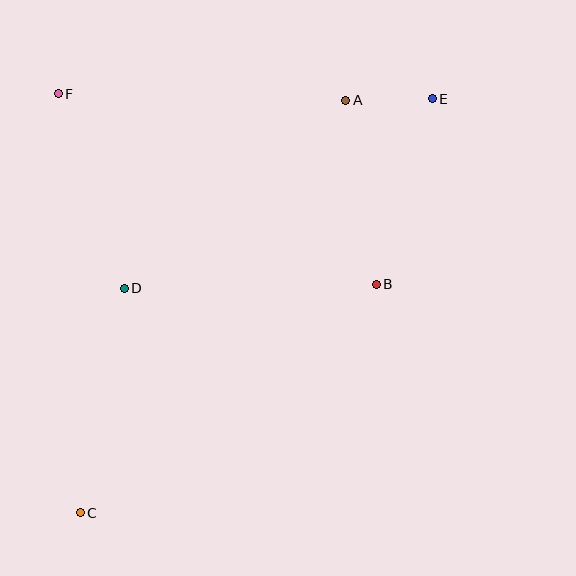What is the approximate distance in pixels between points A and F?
The distance between A and F is approximately 288 pixels.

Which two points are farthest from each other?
Points C and E are farthest from each other.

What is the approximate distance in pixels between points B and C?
The distance between B and C is approximately 374 pixels.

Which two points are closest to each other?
Points A and E are closest to each other.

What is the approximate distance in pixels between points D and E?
The distance between D and E is approximately 362 pixels.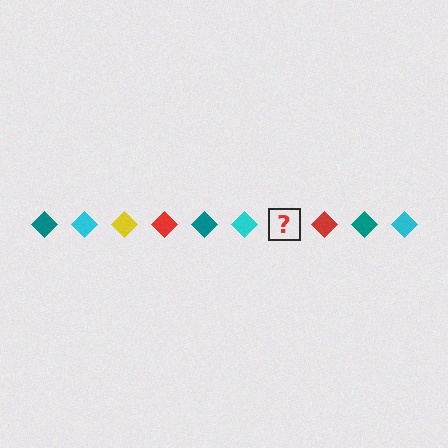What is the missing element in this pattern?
The missing element is a yellow diamond.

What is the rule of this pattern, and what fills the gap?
The rule is that the pattern cycles through teal, cyan, yellow, red diamonds. The gap should be filled with a yellow diamond.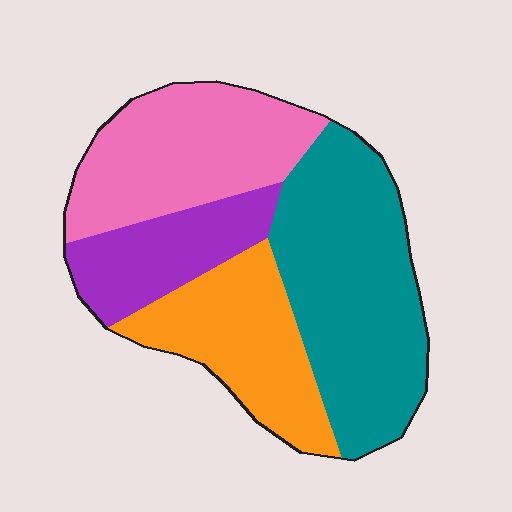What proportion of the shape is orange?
Orange takes up about one fifth (1/5) of the shape.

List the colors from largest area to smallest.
From largest to smallest: teal, pink, orange, purple.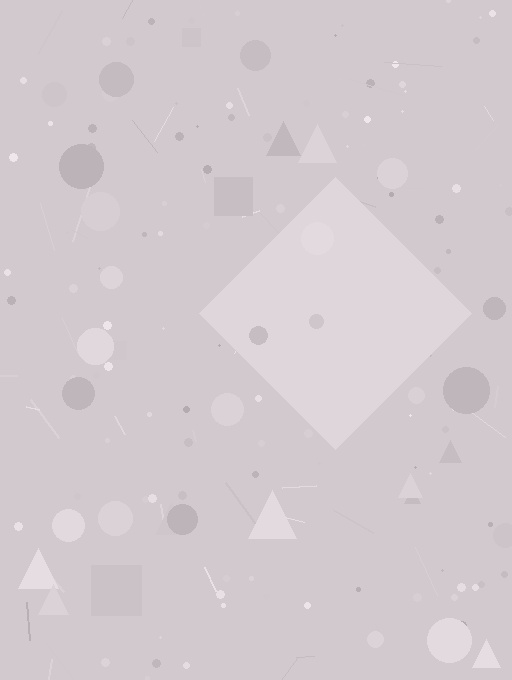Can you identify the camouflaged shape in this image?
The camouflaged shape is a diamond.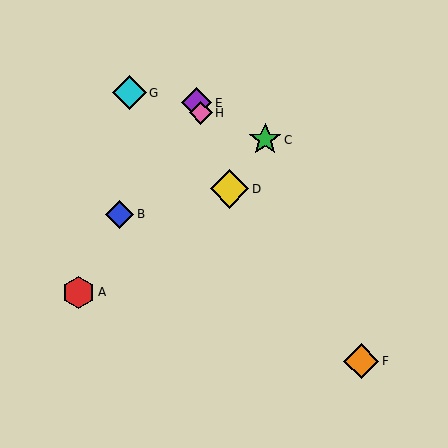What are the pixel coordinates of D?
Object D is at (230, 189).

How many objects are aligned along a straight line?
3 objects (D, E, H) are aligned along a straight line.